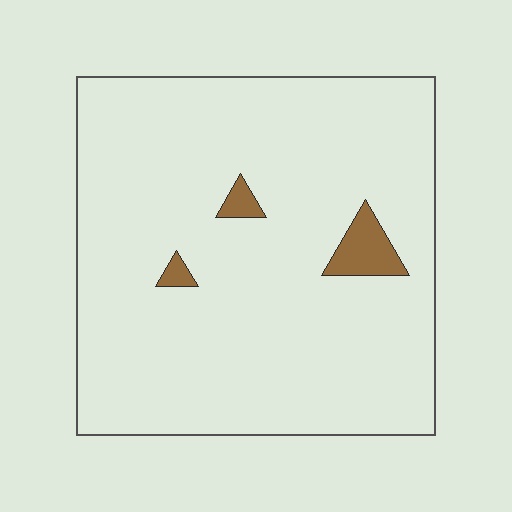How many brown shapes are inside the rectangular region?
3.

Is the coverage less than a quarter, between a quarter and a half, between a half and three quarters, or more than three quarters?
Less than a quarter.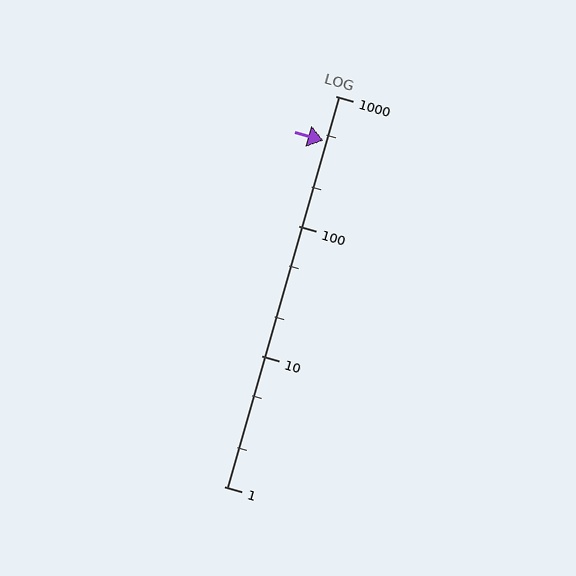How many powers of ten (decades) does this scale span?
The scale spans 3 decades, from 1 to 1000.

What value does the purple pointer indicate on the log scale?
The pointer indicates approximately 450.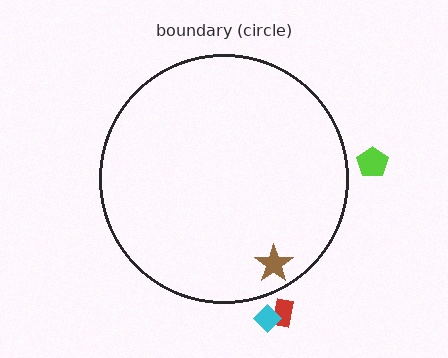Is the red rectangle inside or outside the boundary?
Outside.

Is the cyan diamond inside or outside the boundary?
Outside.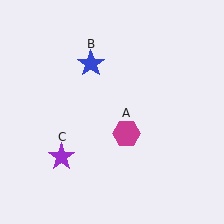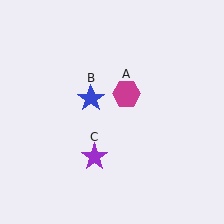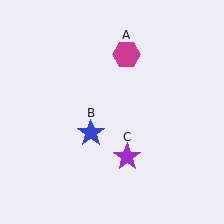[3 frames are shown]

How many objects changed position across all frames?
3 objects changed position: magenta hexagon (object A), blue star (object B), purple star (object C).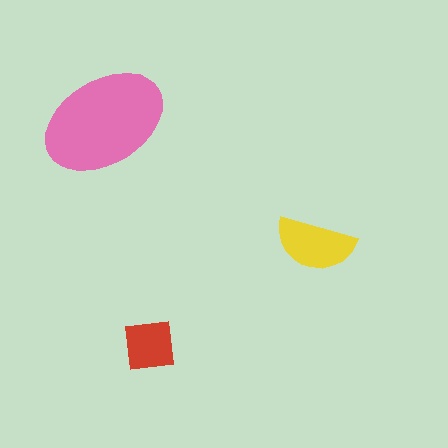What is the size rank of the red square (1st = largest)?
3rd.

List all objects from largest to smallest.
The pink ellipse, the yellow semicircle, the red square.